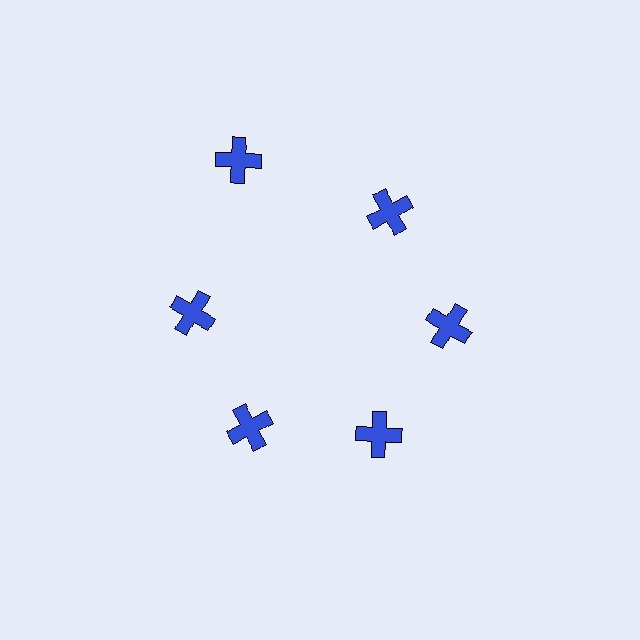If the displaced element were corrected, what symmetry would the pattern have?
It would have 6-fold rotational symmetry — the pattern would map onto itself every 60 degrees.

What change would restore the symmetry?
The symmetry would be restored by moving it inward, back onto the ring so that all 6 crosses sit at equal angles and equal distance from the center.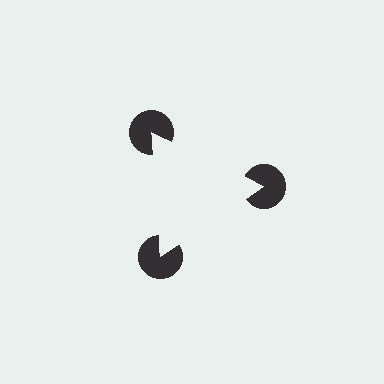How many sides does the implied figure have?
3 sides.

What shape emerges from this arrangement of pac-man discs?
An illusory triangle — its edges are inferred from the aligned wedge cuts in the pac-man discs, not physically drawn.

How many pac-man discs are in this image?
There are 3 — one at each vertex of the illusory triangle.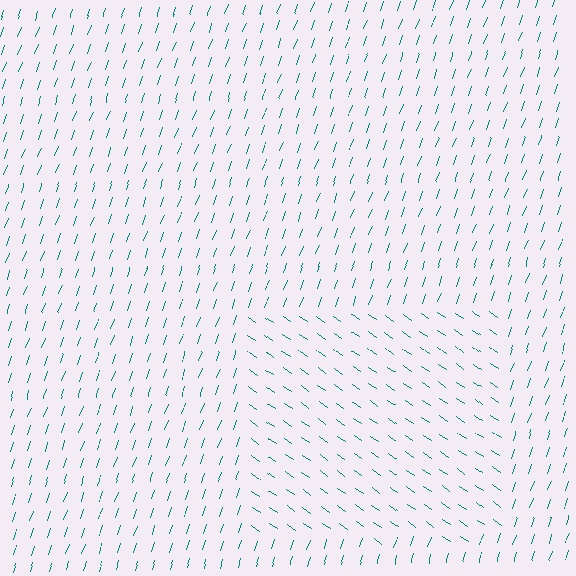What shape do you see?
I see a rectangle.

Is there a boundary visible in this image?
Yes, there is a texture boundary formed by a change in line orientation.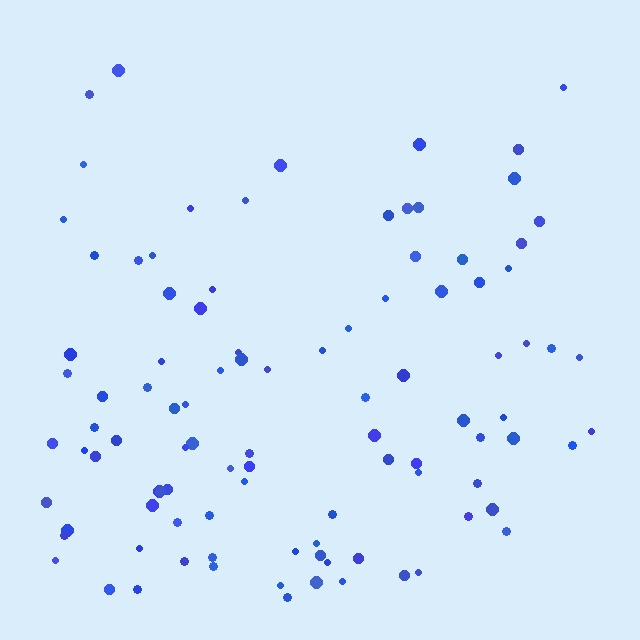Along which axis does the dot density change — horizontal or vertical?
Vertical.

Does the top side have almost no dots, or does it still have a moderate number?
Still a moderate number, just noticeably fewer than the bottom.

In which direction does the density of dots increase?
From top to bottom, with the bottom side densest.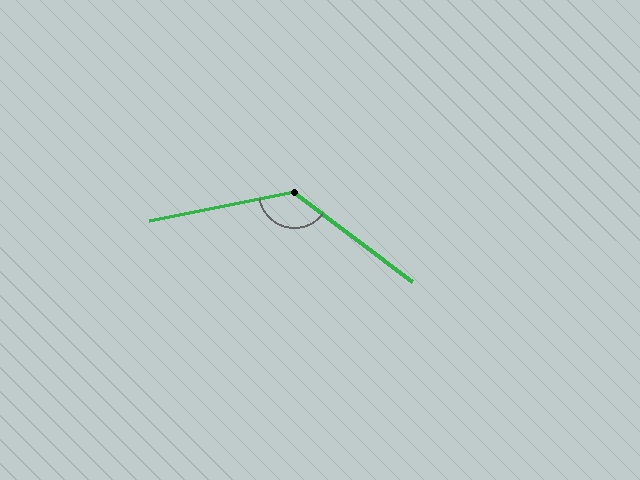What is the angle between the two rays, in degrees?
Approximately 132 degrees.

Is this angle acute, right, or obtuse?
It is obtuse.